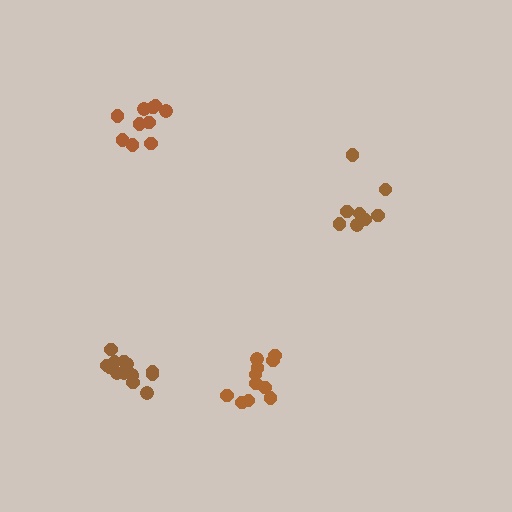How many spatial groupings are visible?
There are 4 spatial groupings.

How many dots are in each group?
Group 1: 11 dots, Group 2: 9 dots, Group 3: 14 dots, Group 4: 10 dots (44 total).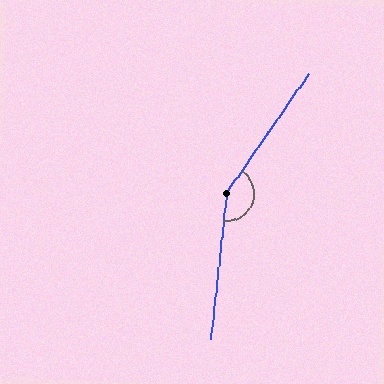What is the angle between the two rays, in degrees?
Approximately 152 degrees.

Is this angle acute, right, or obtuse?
It is obtuse.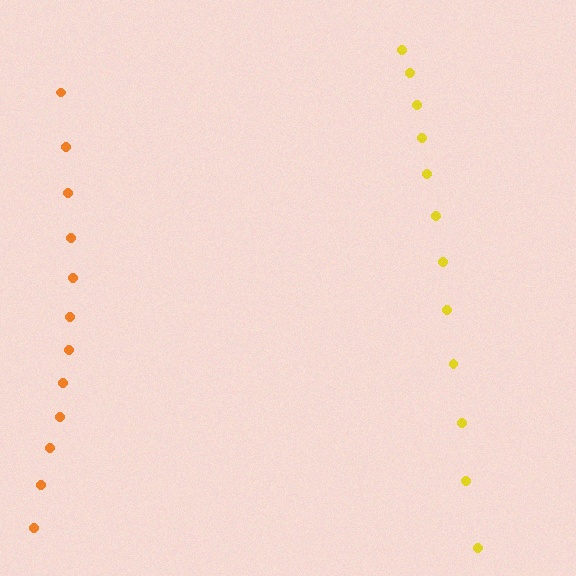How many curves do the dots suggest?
There are 2 distinct paths.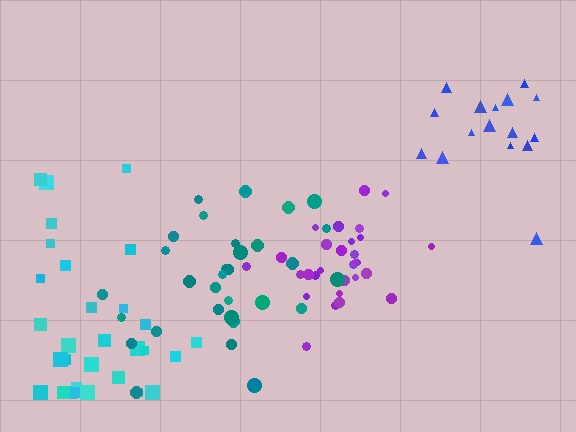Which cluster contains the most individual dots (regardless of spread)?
Teal (31).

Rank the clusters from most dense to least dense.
purple, teal, cyan, blue.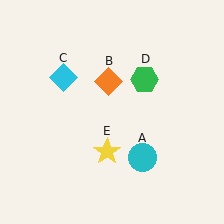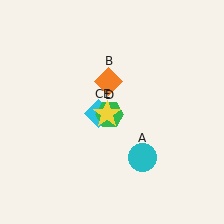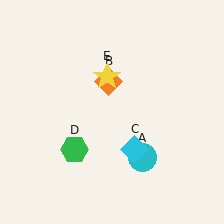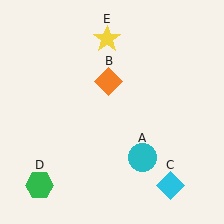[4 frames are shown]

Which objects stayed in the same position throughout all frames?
Cyan circle (object A) and orange diamond (object B) remained stationary.